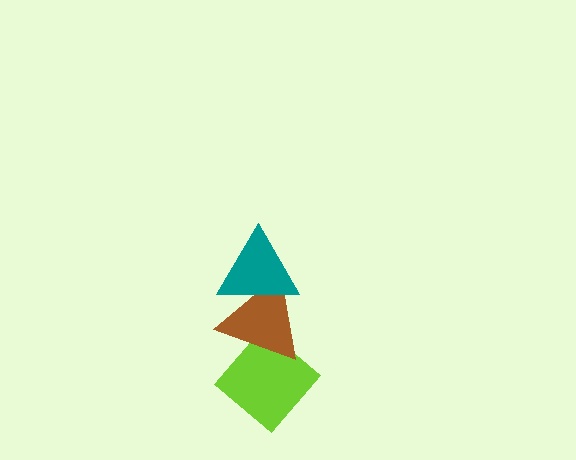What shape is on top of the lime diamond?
The brown triangle is on top of the lime diamond.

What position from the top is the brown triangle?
The brown triangle is 2nd from the top.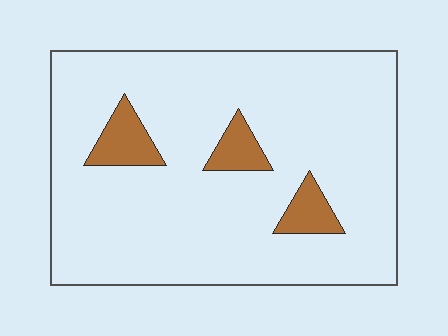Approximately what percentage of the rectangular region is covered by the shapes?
Approximately 10%.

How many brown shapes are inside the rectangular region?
3.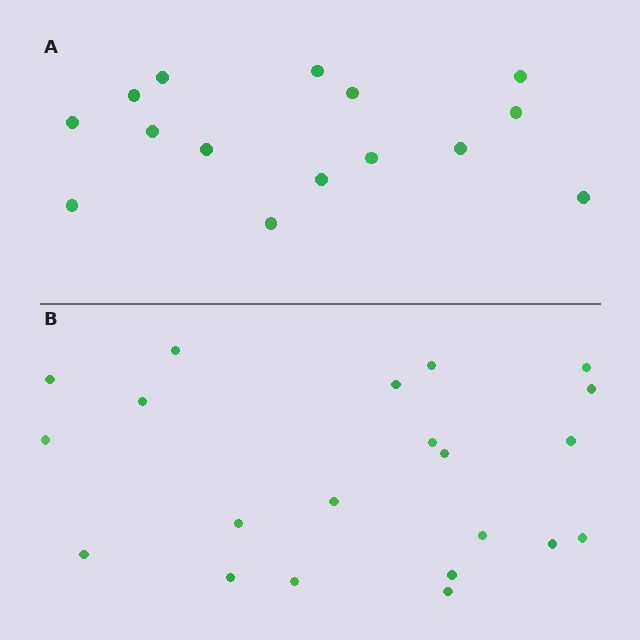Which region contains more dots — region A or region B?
Region B (the bottom region) has more dots.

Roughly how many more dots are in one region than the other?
Region B has about 6 more dots than region A.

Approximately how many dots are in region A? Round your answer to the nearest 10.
About 20 dots. (The exact count is 15, which rounds to 20.)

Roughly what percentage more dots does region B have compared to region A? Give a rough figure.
About 40% more.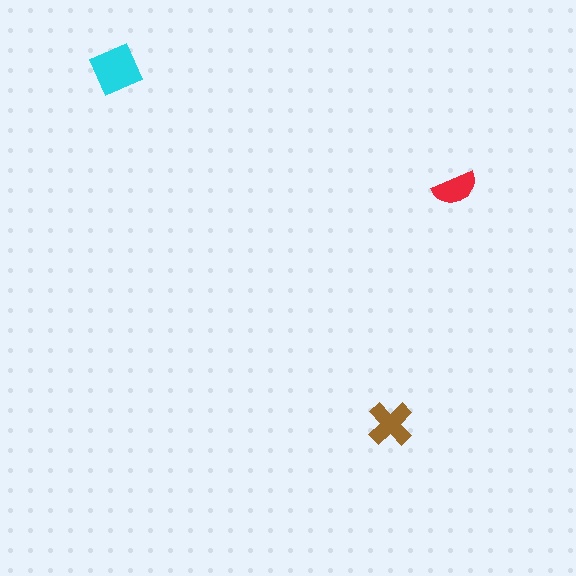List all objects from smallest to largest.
The red semicircle, the brown cross, the cyan diamond.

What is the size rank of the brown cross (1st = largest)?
2nd.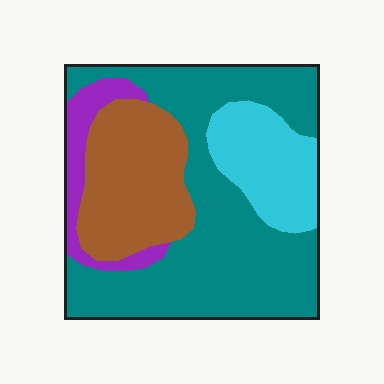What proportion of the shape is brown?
Brown covers 23% of the shape.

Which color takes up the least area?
Purple, at roughly 10%.